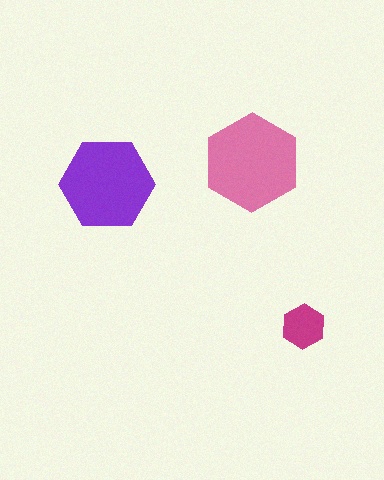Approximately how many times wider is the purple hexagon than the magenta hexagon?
About 2 times wider.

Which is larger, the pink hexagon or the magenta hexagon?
The pink one.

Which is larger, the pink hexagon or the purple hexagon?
The pink one.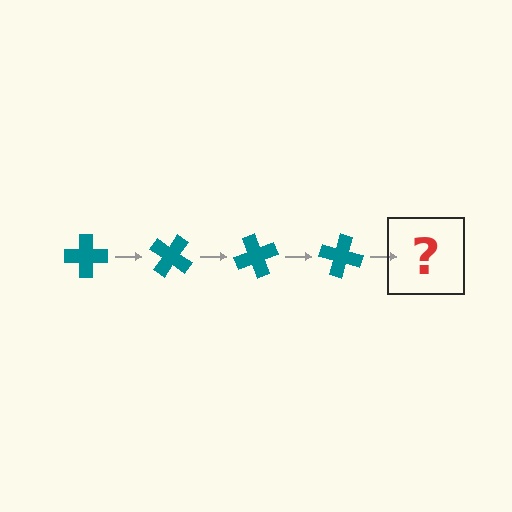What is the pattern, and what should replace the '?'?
The pattern is that the cross rotates 35 degrees each step. The '?' should be a teal cross rotated 140 degrees.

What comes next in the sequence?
The next element should be a teal cross rotated 140 degrees.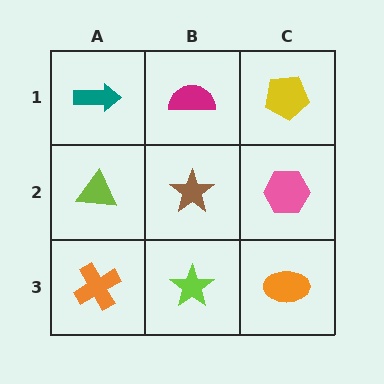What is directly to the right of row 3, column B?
An orange ellipse.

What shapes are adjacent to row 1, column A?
A lime triangle (row 2, column A), a magenta semicircle (row 1, column B).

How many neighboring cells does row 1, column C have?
2.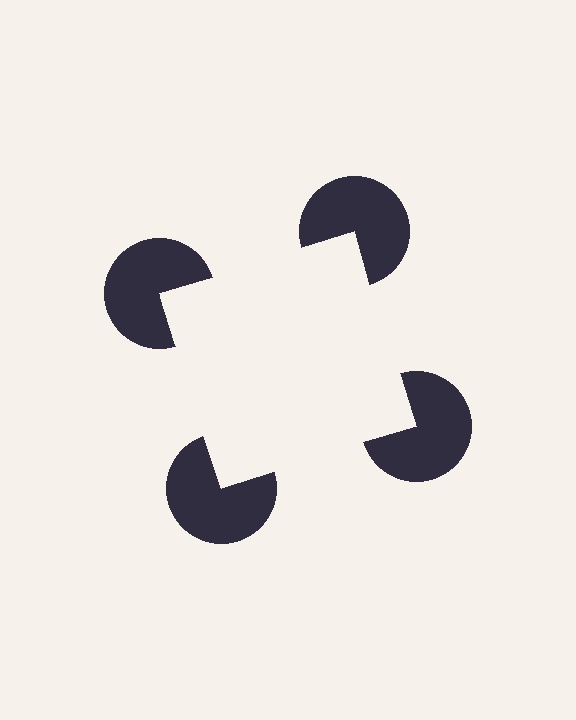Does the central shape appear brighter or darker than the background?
It typically appears slightly brighter than the background, even though no actual brightness change is drawn.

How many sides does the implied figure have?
4 sides.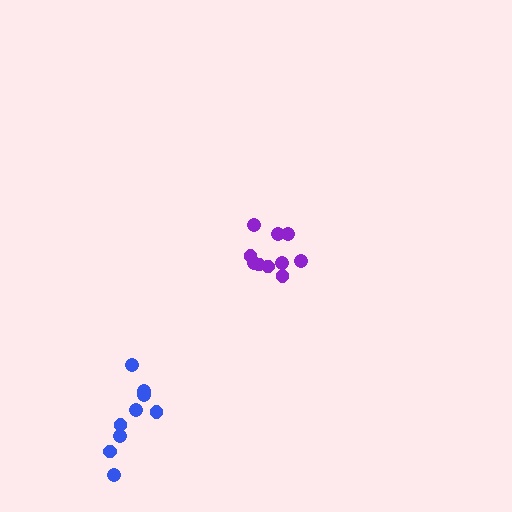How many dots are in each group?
Group 1: 10 dots, Group 2: 9 dots (19 total).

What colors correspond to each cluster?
The clusters are colored: purple, blue.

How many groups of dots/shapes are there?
There are 2 groups.